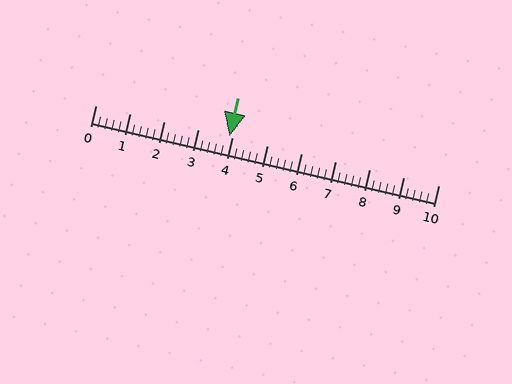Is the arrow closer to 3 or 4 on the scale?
The arrow is closer to 4.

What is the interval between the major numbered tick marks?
The major tick marks are spaced 1 units apart.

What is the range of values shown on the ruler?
The ruler shows values from 0 to 10.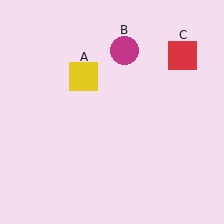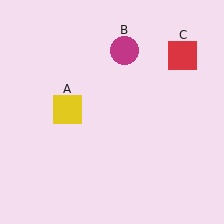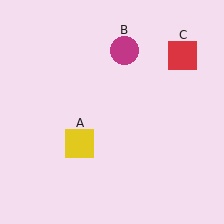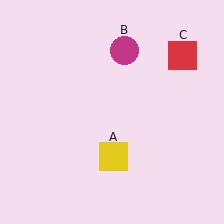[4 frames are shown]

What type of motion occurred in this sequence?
The yellow square (object A) rotated counterclockwise around the center of the scene.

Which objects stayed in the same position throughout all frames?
Magenta circle (object B) and red square (object C) remained stationary.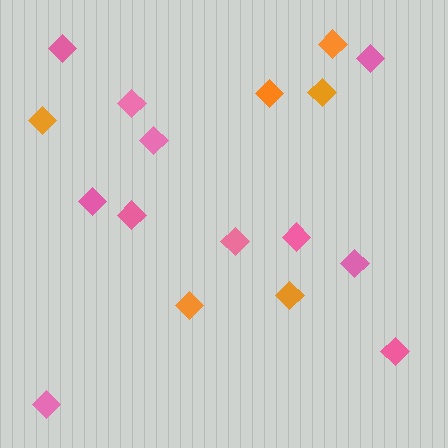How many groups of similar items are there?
There are 2 groups: one group of pink diamonds (11) and one group of orange diamonds (6).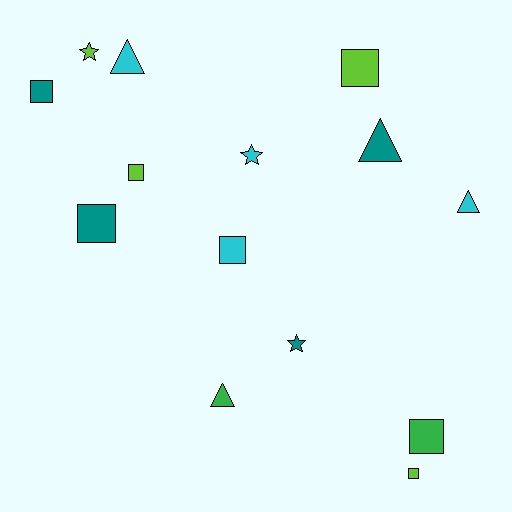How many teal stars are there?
There is 1 teal star.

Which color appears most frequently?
Teal, with 4 objects.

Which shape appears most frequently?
Square, with 7 objects.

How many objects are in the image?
There are 14 objects.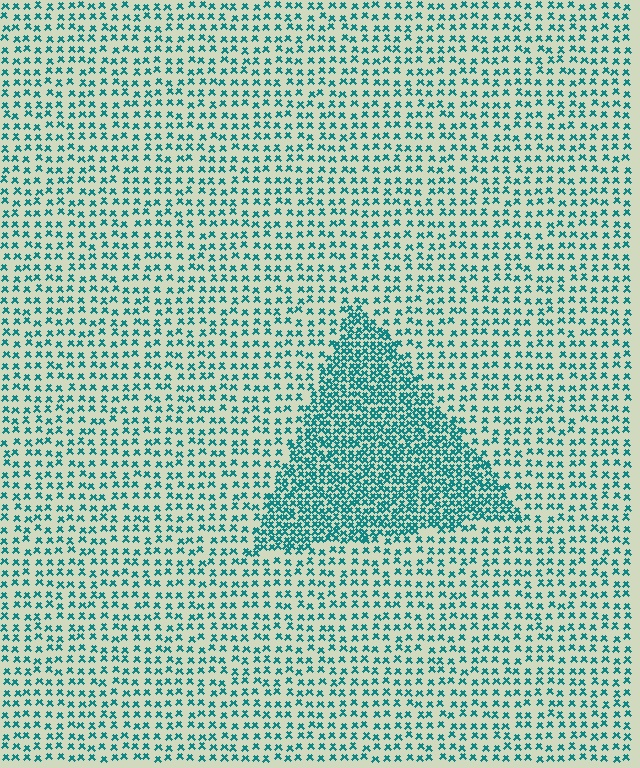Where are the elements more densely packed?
The elements are more densely packed inside the triangle boundary.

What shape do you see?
I see a triangle.